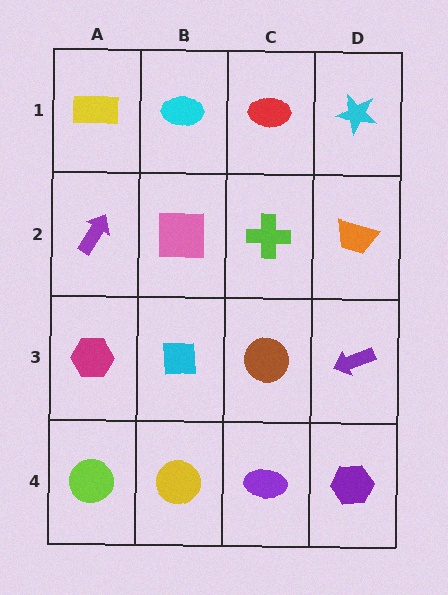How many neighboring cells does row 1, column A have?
2.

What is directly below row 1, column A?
A purple arrow.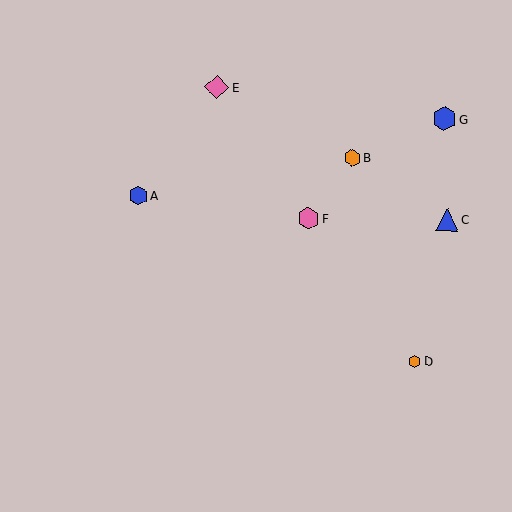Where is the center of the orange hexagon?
The center of the orange hexagon is at (415, 361).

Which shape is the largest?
The blue hexagon (labeled G) is the largest.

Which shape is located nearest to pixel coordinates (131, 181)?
The blue hexagon (labeled A) at (138, 196) is nearest to that location.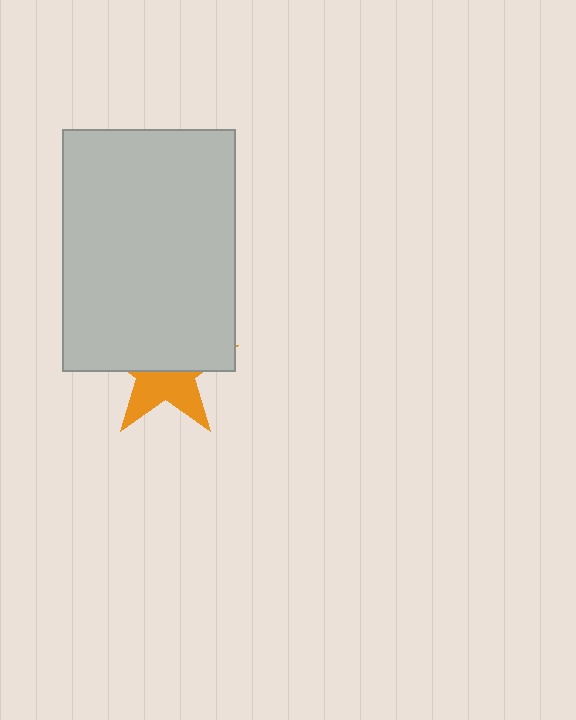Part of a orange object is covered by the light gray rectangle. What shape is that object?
It is a star.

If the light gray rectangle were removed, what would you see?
You would see the complete orange star.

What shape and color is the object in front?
The object in front is a light gray rectangle.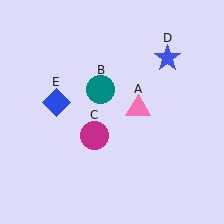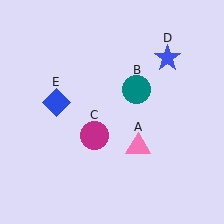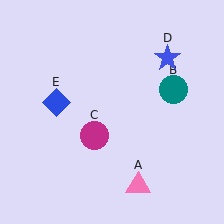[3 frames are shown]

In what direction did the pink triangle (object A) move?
The pink triangle (object A) moved down.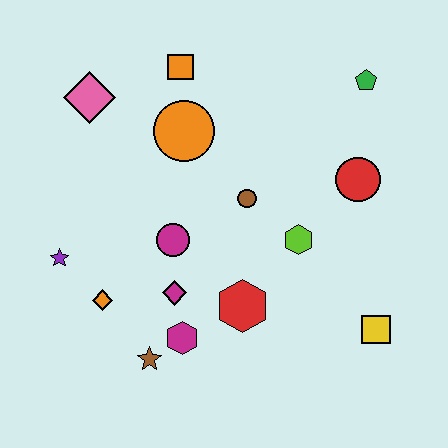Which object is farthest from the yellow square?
The pink diamond is farthest from the yellow square.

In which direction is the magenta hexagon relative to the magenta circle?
The magenta hexagon is below the magenta circle.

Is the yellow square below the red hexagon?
Yes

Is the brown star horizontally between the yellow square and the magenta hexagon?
No